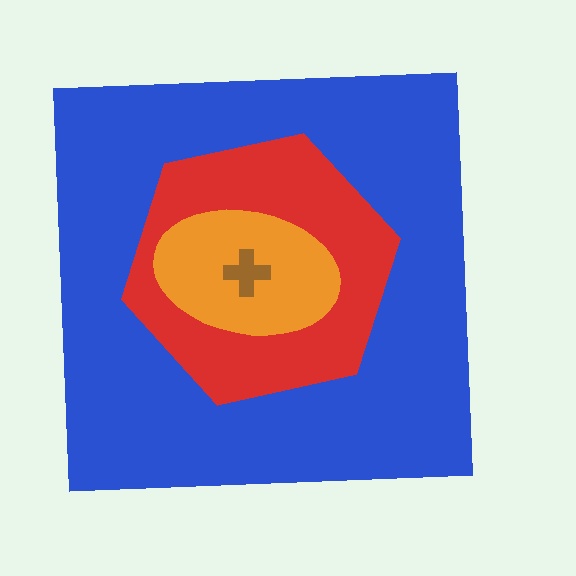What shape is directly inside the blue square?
The red hexagon.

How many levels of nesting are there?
4.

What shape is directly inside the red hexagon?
The orange ellipse.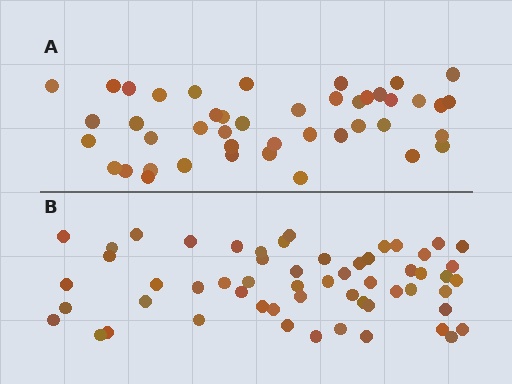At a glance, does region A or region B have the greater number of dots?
Region B (the bottom region) has more dots.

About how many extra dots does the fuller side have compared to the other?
Region B has approximately 15 more dots than region A.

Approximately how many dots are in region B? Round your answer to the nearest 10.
About 60 dots. (The exact count is 57, which rounds to 60.)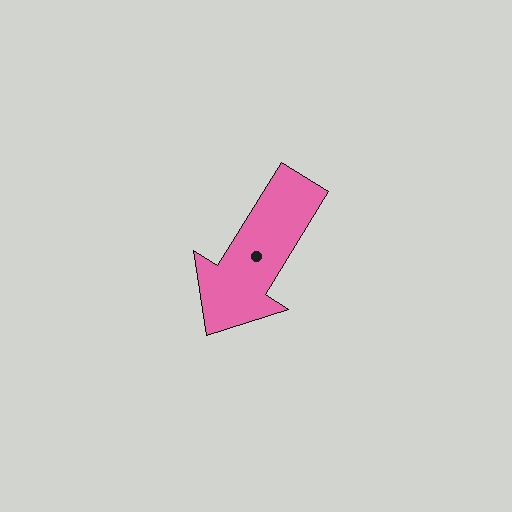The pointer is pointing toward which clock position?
Roughly 7 o'clock.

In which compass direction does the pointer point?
Southwest.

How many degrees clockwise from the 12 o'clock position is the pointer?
Approximately 212 degrees.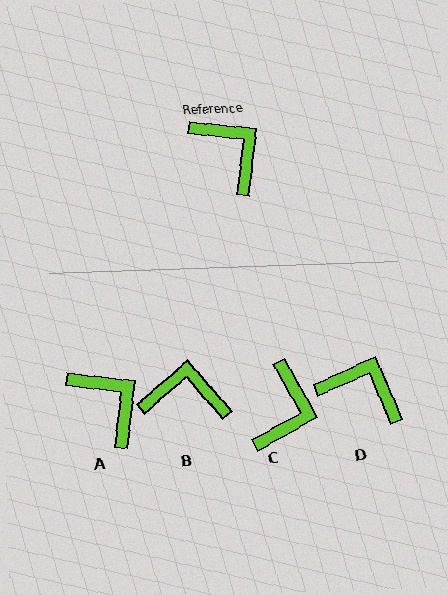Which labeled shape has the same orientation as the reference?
A.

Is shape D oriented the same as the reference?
No, it is off by about 30 degrees.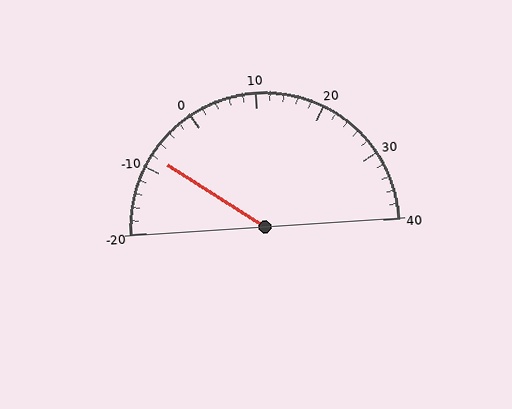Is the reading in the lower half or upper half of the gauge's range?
The reading is in the lower half of the range (-20 to 40).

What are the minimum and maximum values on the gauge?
The gauge ranges from -20 to 40.